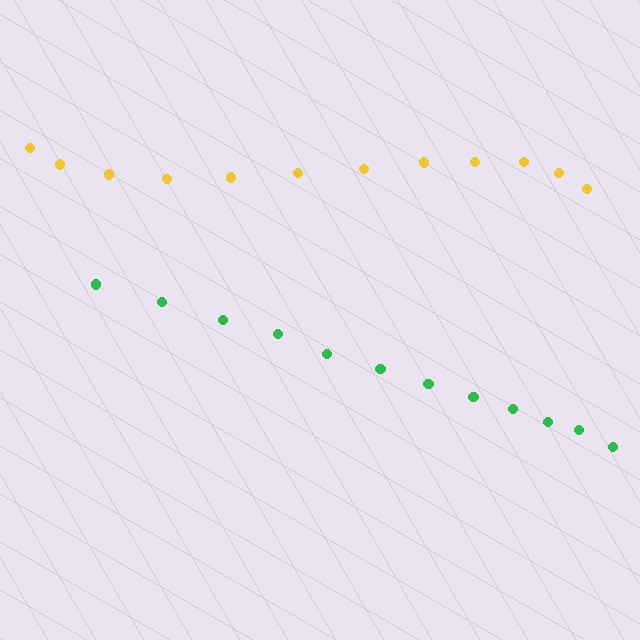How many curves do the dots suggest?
There are 2 distinct paths.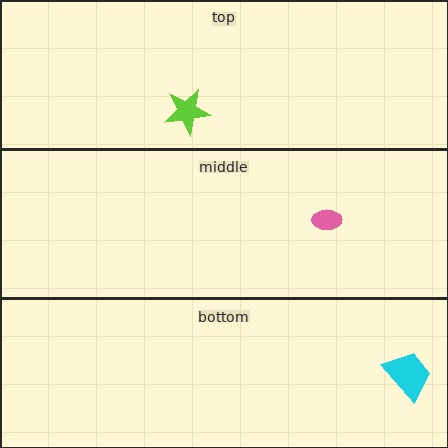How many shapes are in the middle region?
1.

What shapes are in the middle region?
The pink ellipse.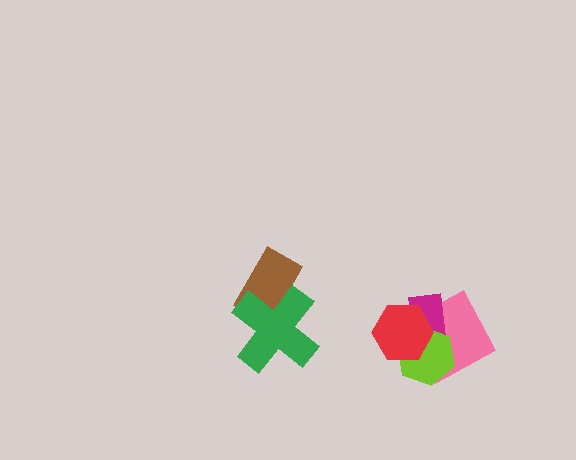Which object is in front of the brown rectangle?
The green cross is in front of the brown rectangle.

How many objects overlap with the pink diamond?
3 objects overlap with the pink diamond.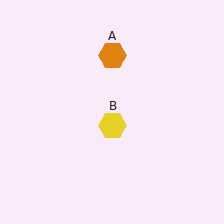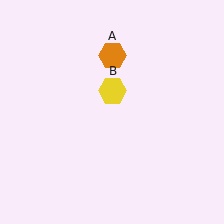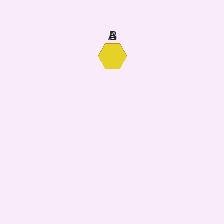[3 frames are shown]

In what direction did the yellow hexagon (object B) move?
The yellow hexagon (object B) moved up.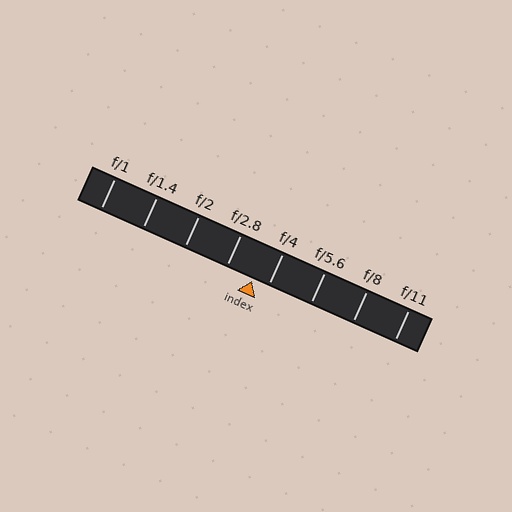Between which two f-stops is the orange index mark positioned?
The index mark is between f/2.8 and f/4.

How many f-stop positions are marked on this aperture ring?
There are 8 f-stop positions marked.